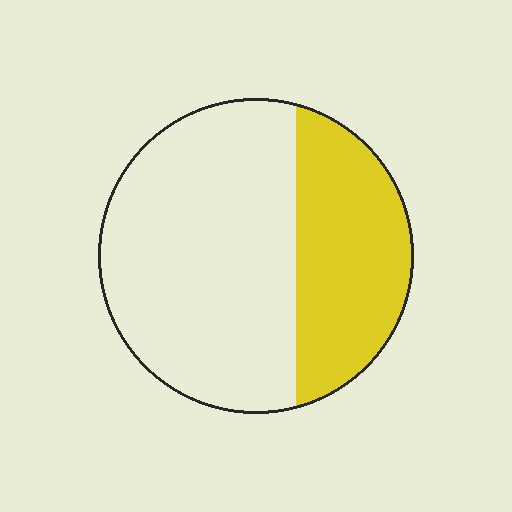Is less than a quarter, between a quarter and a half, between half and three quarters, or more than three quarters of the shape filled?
Between a quarter and a half.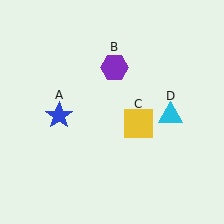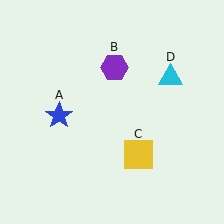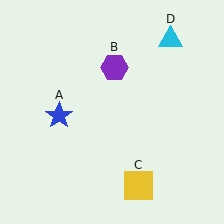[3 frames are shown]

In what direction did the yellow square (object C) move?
The yellow square (object C) moved down.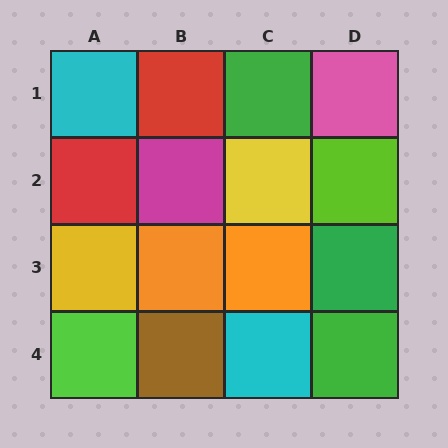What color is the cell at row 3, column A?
Yellow.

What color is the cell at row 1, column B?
Red.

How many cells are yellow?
2 cells are yellow.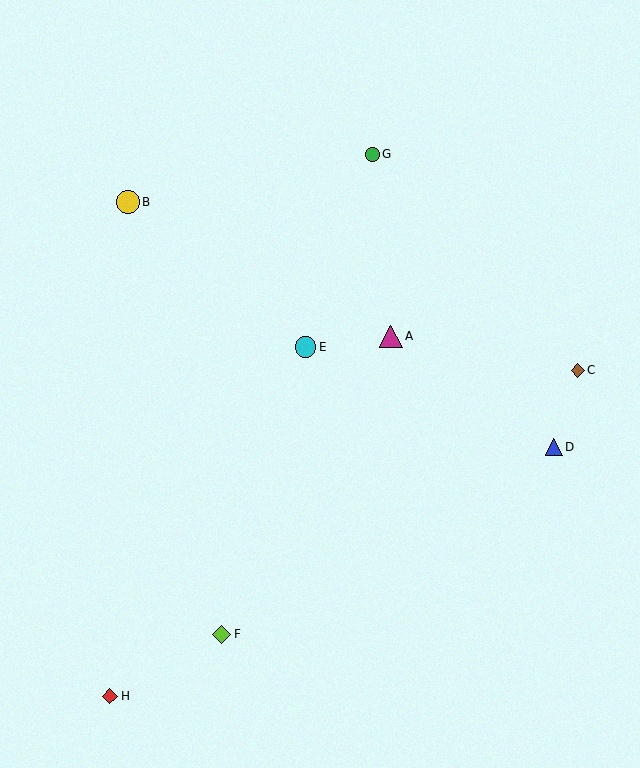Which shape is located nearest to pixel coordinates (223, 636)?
The lime diamond (labeled F) at (222, 634) is nearest to that location.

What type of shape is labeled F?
Shape F is a lime diamond.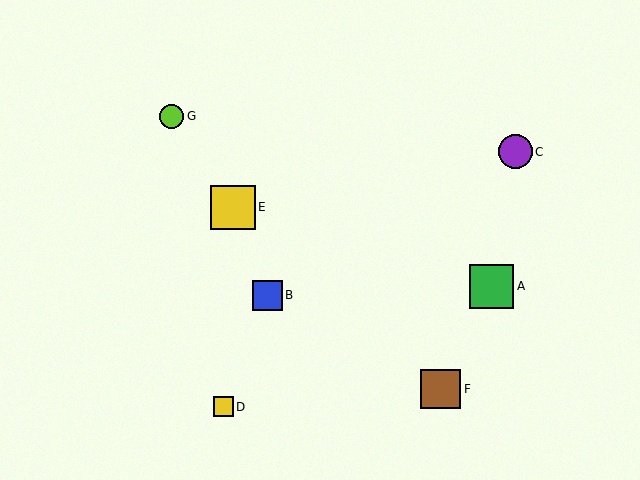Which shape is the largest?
The yellow square (labeled E) is the largest.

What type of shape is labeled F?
Shape F is a brown square.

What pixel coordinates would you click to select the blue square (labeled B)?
Click at (267, 295) to select the blue square B.